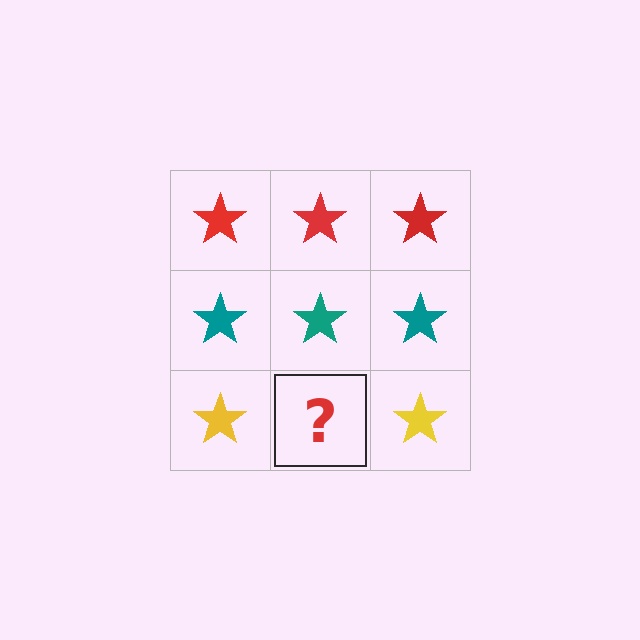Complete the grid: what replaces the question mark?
The question mark should be replaced with a yellow star.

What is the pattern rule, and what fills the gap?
The rule is that each row has a consistent color. The gap should be filled with a yellow star.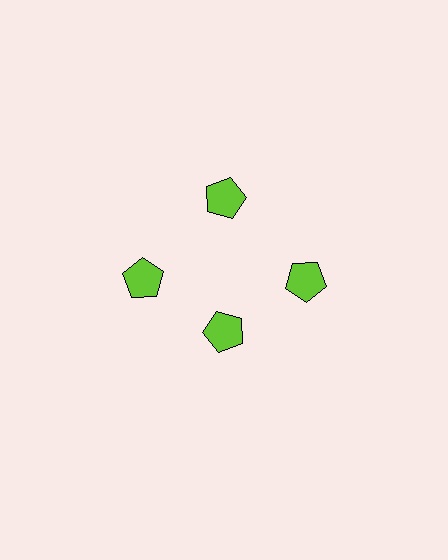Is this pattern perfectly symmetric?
No. The 4 lime pentagons are arranged in a ring, but one element near the 6 o'clock position is pulled inward toward the center, breaking the 4-fold rotational symmetry.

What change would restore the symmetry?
The symmetry would be restored by moving it outward, back onto the ring so that all 4 pentagons sit at equal angles and equal distance from the center.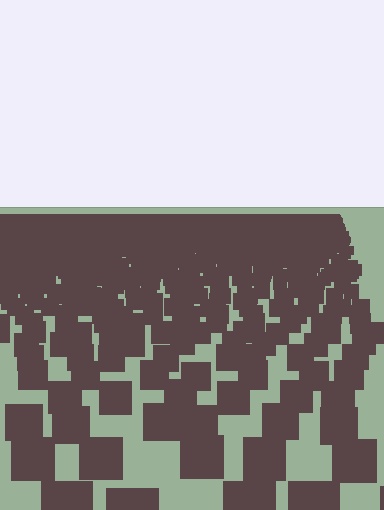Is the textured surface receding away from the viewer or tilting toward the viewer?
The surface is receding away from the viewer. Texture elements get smaller and denser toward the top.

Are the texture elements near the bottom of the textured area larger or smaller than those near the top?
Larger. Near the bottom, elements are closer to the viewer and appear at a bigger on-screen size.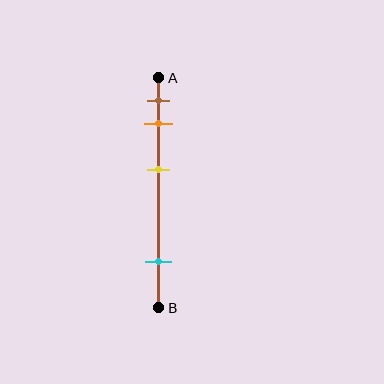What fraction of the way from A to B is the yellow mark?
The yellow mark is approximately 40% (0.4) of the way from A to B.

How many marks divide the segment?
There are 4 marks dividing the segment.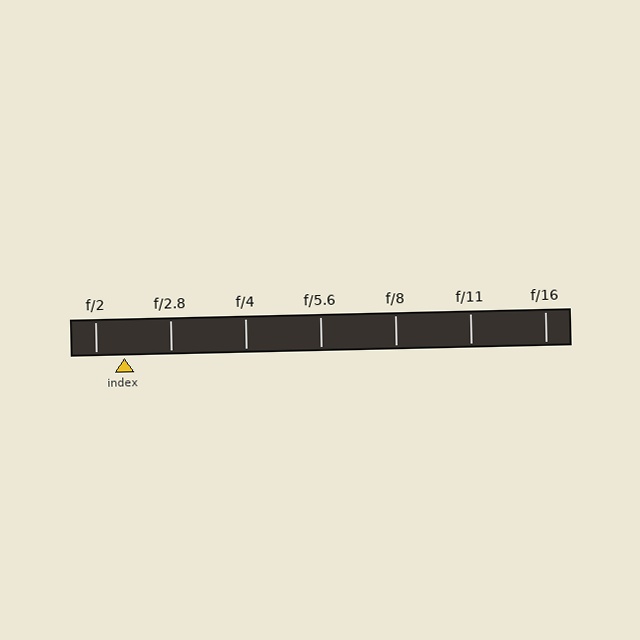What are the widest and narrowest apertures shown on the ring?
The widest aperture shown is f/2 and the narrowest is f/16.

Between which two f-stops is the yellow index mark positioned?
The index mark is between f/2 and f/2.8.